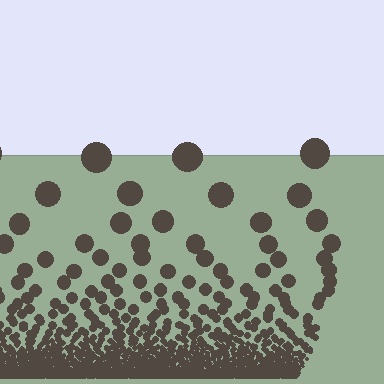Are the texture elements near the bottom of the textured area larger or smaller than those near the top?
Smaller. The gradient is inverted — elements near the bottom are smaller and denser.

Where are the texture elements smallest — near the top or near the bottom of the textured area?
Near the bottom.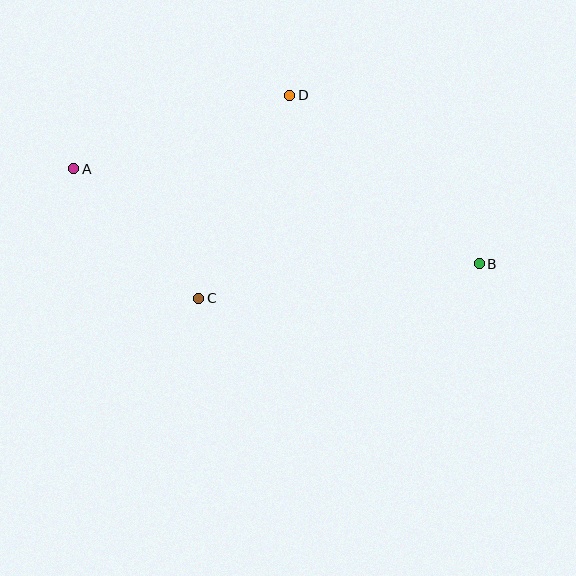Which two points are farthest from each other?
Points A and B are farthest from each other.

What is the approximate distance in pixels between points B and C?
The distance between B and C is approximately 282 pixels.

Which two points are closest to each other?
Points A and C are closest to each other.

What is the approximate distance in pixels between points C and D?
The distance between C and D is approximately 222 pixels.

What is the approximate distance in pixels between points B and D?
The distance between B and D is approximately 253 pixels.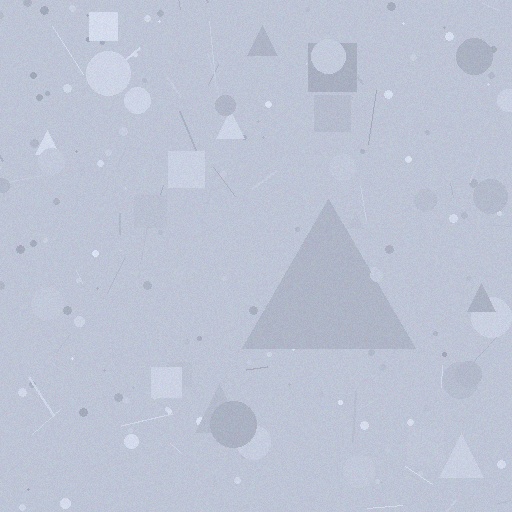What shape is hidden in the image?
A triangle is hidden in the image.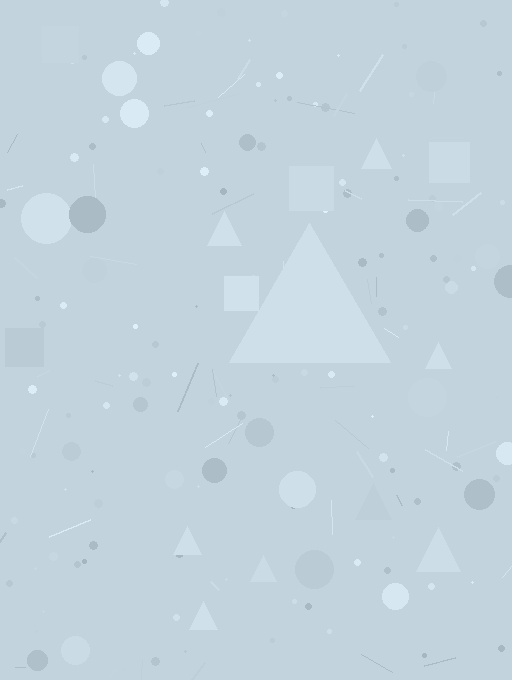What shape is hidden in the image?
A triangle is hidden in the image.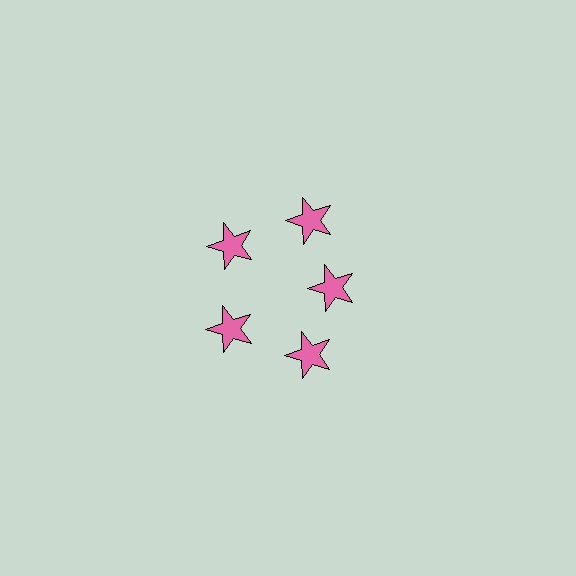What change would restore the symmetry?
The symmetry would be restored by moving it outward, back onto the ring so that all 5 stars sit at equal angles and equal distance from the center.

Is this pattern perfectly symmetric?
No. The 5 pink stars are arranged in a ring, but one element near the 3 o'clock position is pulled inward toward the center, breaking the 5-fold rotational symmetry.